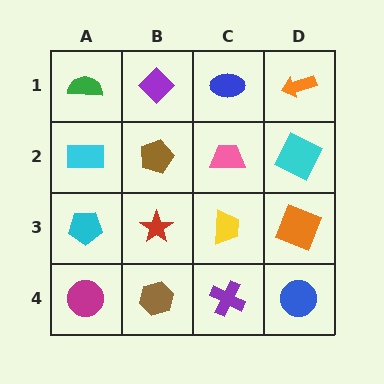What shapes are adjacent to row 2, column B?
A purple diamond (row 1, column B), a red star (row 3, column B), a cyan rectangle (row 2, column A), a pink trapezoid (row 2, column C).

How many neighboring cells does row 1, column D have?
2.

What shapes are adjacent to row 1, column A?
A cyan rectangle (row 2, column A), a purple diamond (row 1, column B).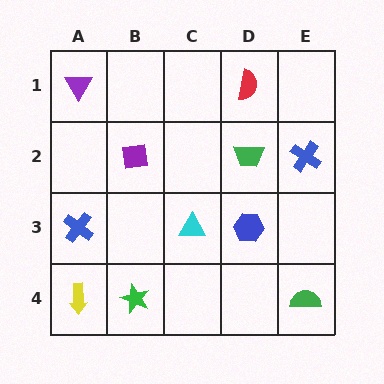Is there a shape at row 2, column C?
No, that cell is empty.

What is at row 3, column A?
A blue cross.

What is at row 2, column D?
A green trapezoid.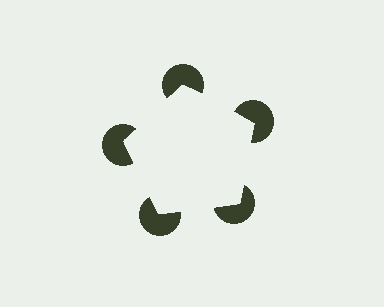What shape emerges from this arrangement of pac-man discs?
An illusory pentagon — its edges are inferred from the aligned wedge cuts in the pac-man discs, not physically drawn.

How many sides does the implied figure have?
5 sides.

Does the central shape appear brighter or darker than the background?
It typically appears slightly brighter than the background, even though no actual brightness change is drawn.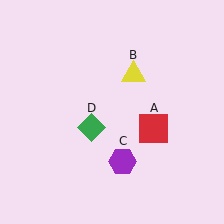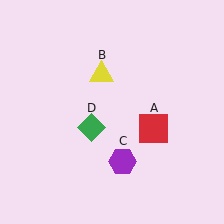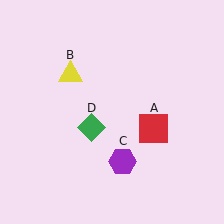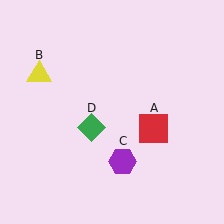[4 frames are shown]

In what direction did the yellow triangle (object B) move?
The yellow triangle (object B) moved left.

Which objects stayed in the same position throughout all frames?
Red square (object A) and purple hexagon (object C) and green diamond (object D) remained stationary.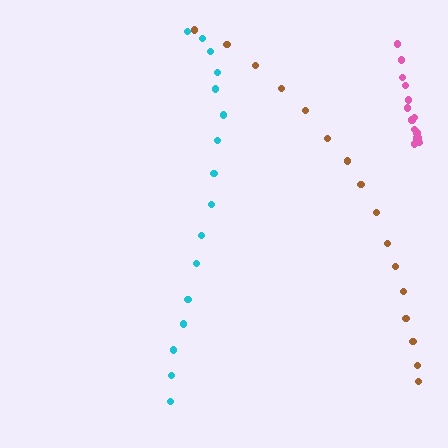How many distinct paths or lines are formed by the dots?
There are 3 distinct paths.